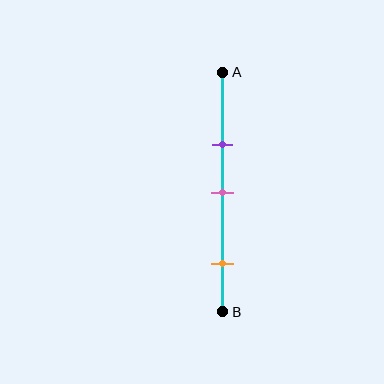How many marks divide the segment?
There are 3 marks dividing the segment.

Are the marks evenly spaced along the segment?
No, the marks are not evenly spaced.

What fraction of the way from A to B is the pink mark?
The pink mark is approximately 50% (0.5) of the way from A to B.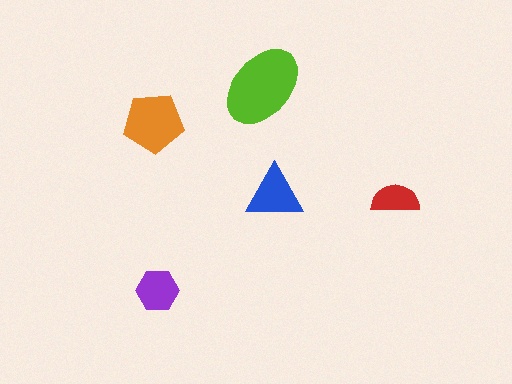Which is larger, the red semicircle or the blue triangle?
The blue triangle.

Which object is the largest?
The lime ellipse.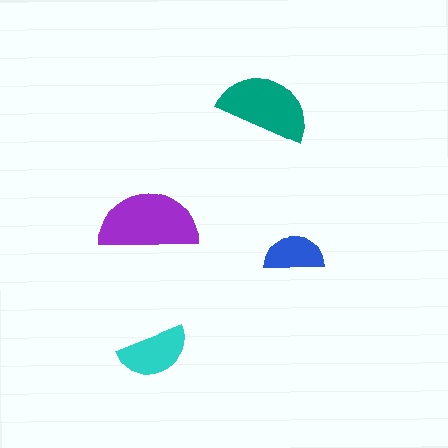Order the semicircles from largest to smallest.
the purple one, the teal one, the cyan one, the blue one.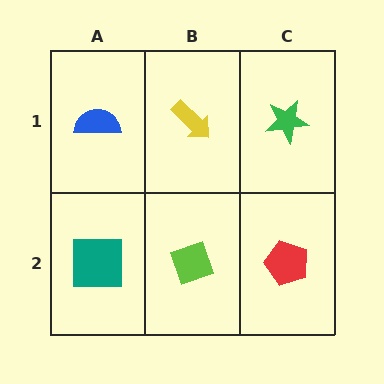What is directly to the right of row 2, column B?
A red pentagon.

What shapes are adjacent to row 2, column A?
A blue semicircle (row 1, column A), a lime diamond (row 2, column B).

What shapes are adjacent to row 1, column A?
A teal square (row 2, column A), a yellow arrow (row 1, column B).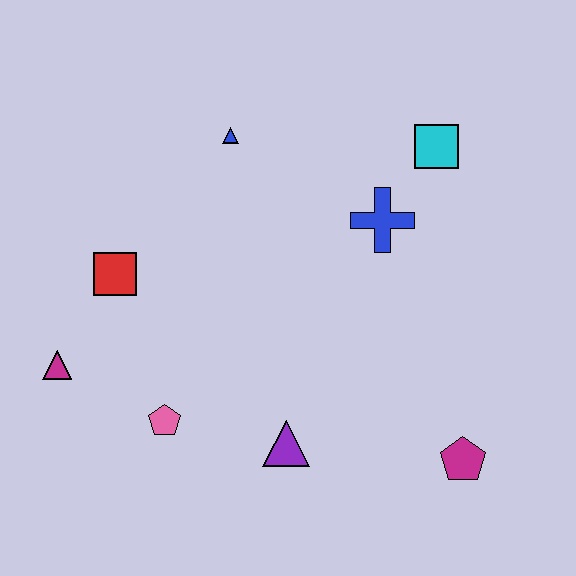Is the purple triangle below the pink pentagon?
Yes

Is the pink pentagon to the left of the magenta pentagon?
Yes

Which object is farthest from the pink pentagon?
The cyan square is farthest from the pink pentagon.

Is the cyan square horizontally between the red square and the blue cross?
No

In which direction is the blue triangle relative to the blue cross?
The blue triangle is to the left of the blue cross.